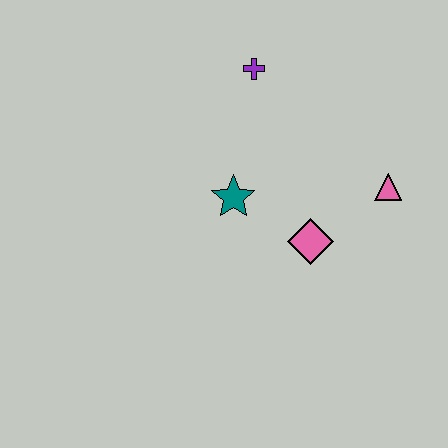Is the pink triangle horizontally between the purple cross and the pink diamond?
No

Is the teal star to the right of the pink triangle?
No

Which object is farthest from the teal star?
The pink triangle is farthest from the teal star.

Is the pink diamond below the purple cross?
Yes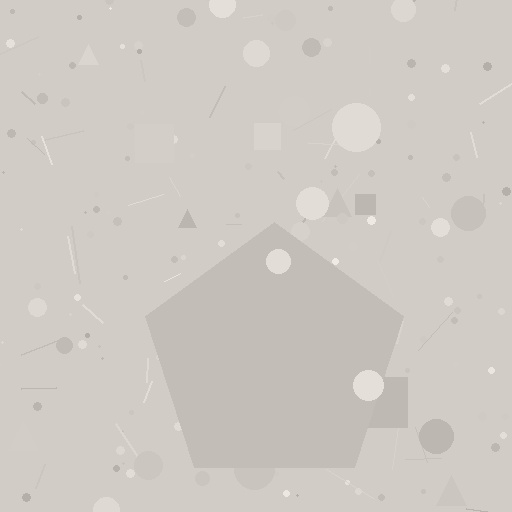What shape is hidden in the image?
A pentagon is hidden in the image.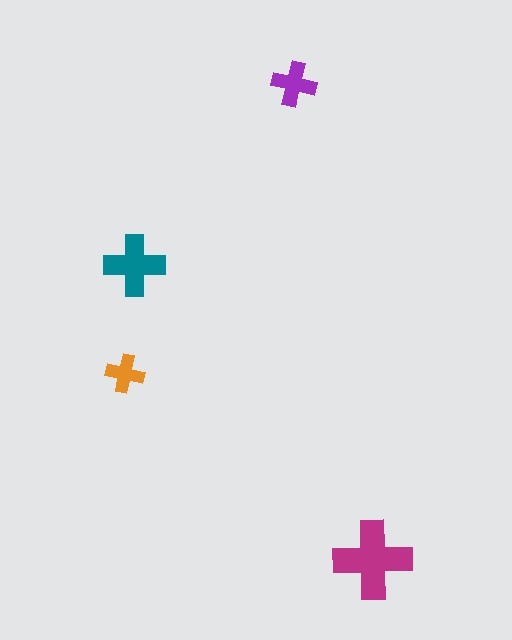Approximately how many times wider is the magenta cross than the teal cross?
About 1.5 times wider.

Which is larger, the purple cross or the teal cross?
The teal one.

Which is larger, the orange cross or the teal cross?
The teal one.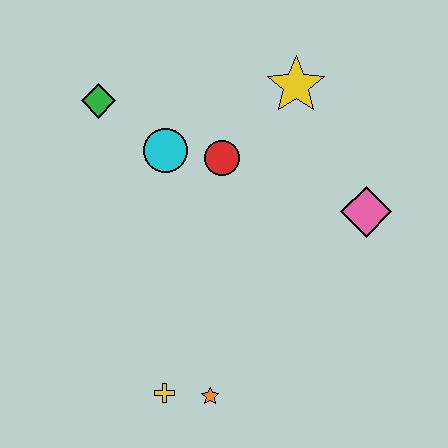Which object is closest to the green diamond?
The cyan circle is closest to the green diamond.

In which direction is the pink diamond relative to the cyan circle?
The pink diamond is to the right of the cyan circle.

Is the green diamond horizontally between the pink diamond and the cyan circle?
No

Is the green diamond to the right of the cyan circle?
No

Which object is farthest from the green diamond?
The orange star is farthest from the green diamond.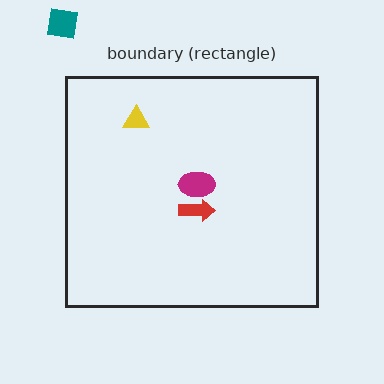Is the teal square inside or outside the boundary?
Outside.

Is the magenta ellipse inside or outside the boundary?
Inside.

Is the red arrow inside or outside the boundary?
Inside.